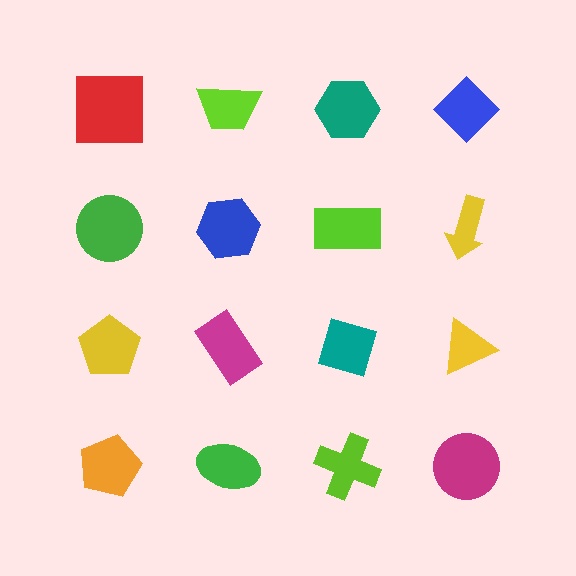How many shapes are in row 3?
4 shapes.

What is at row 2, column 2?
A blue hexagon.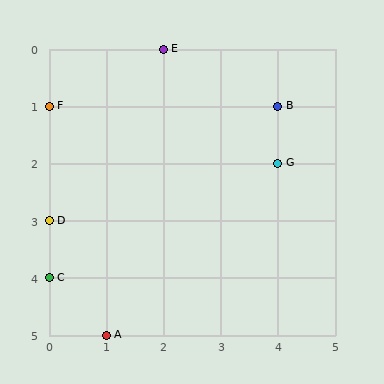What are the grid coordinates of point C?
Point C is at grid coordinates (0, 4).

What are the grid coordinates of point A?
Point A is at grid coordinates (1, 5).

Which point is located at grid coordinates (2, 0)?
Point E is at (2, 0).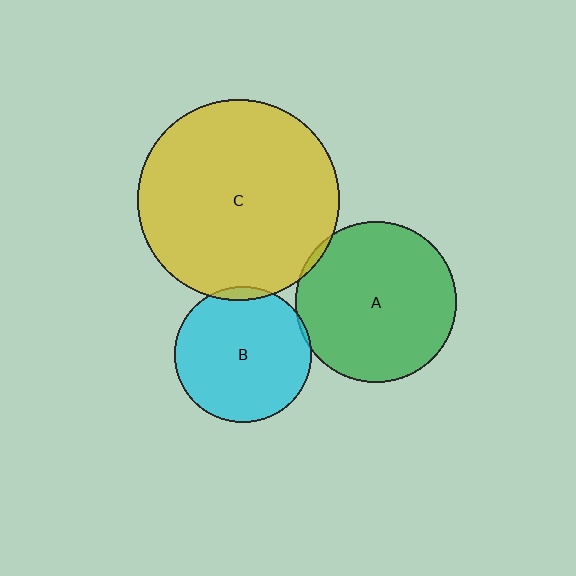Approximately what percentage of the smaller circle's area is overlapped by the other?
Approximately 5%.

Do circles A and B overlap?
Yes.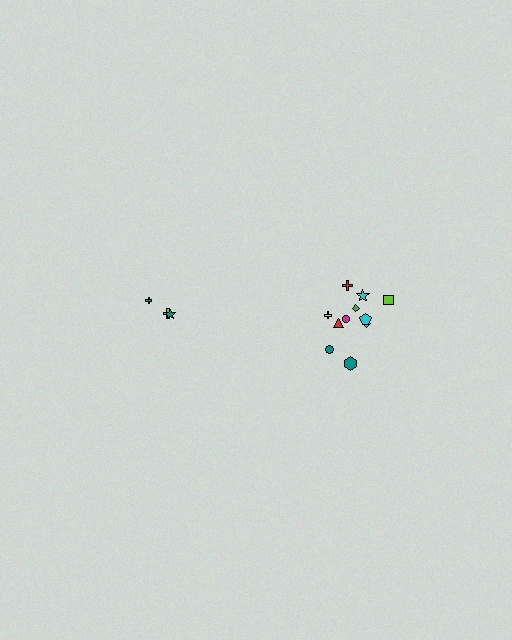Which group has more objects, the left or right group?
The right group.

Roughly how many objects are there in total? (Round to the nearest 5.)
Roughly 15 objects in total.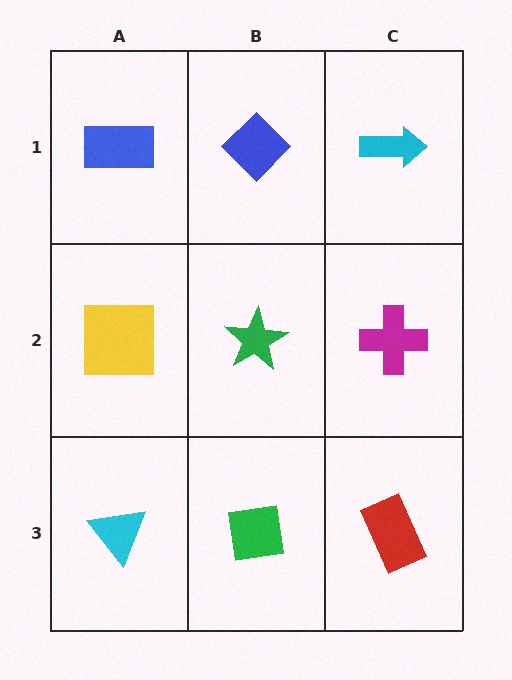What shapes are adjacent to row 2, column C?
A cyan arrow (row 1, column C), a red rectangle (row 3, column C), a green star (row 2, column B).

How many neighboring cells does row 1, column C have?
2.